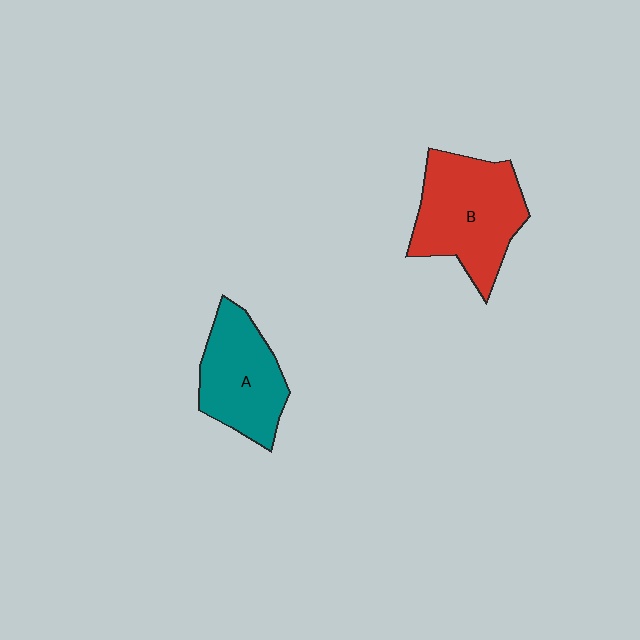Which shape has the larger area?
Shape B (red).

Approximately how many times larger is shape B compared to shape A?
Approximately 1.3 times.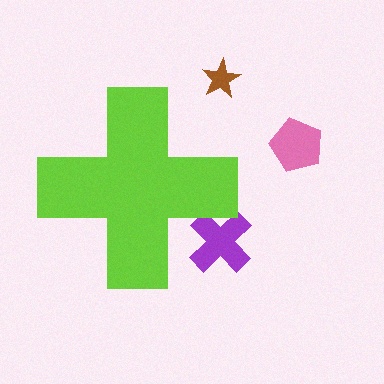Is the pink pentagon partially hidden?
No, the pink pentagon is fully visible.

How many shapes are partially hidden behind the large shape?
1 shape is partially hidden.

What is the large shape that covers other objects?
A lime cross.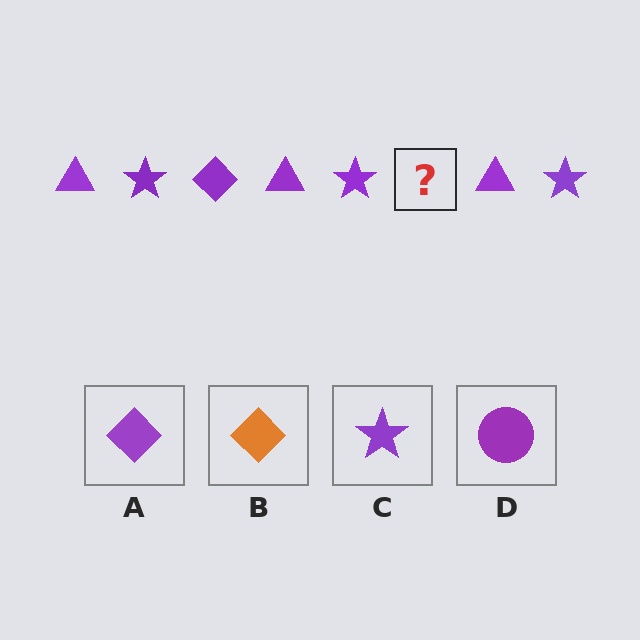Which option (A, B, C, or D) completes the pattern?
A.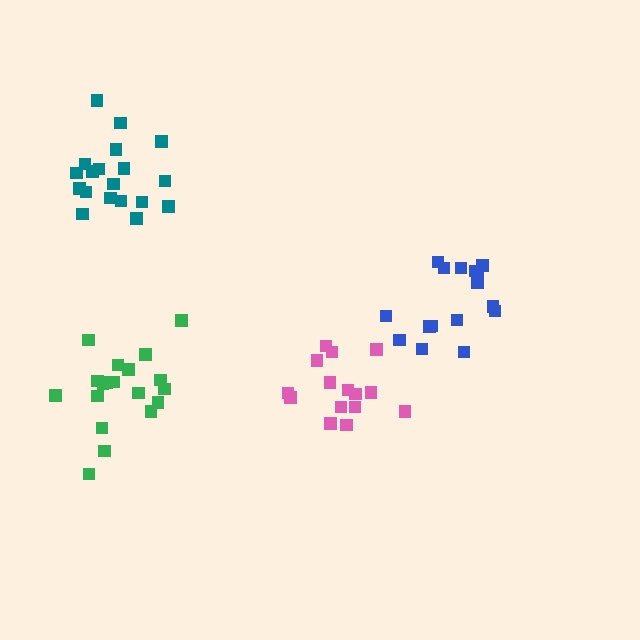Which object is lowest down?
The green cluster is bottommost.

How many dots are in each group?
Group 1: 19 dots, Group 2: 15 dots, Group 3: 16 dots, Group 4: 19 dots (69 total).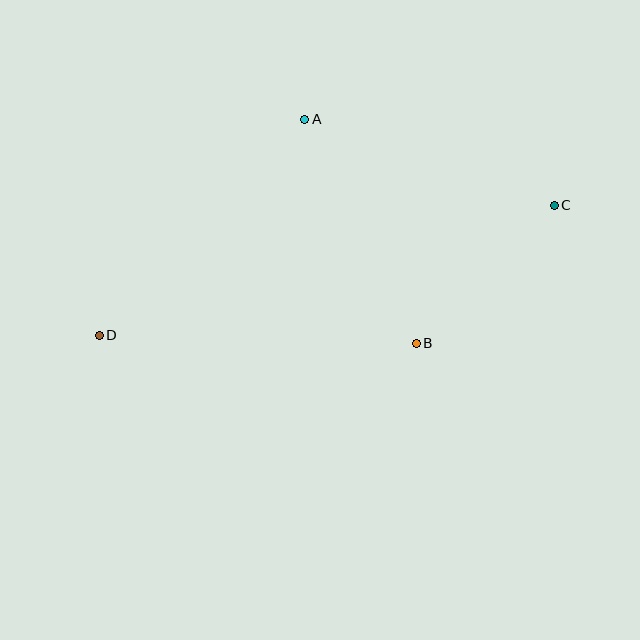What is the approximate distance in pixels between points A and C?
The distance between A and C is approximately 264 pixels.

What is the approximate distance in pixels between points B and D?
The distance between B and D is approximately 317 pixels.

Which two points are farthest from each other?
Points C and D are farthest from each other.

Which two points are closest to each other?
Points B and C are closest to each other.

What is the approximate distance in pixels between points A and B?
The distance between A and B is approximately 251 pixels.